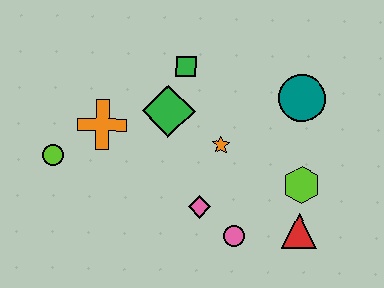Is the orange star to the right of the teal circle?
No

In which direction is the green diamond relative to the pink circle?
The green diamond is above the pink circle.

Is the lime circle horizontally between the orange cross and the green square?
No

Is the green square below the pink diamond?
No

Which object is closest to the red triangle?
The lime hexagon is closest to the red triangle.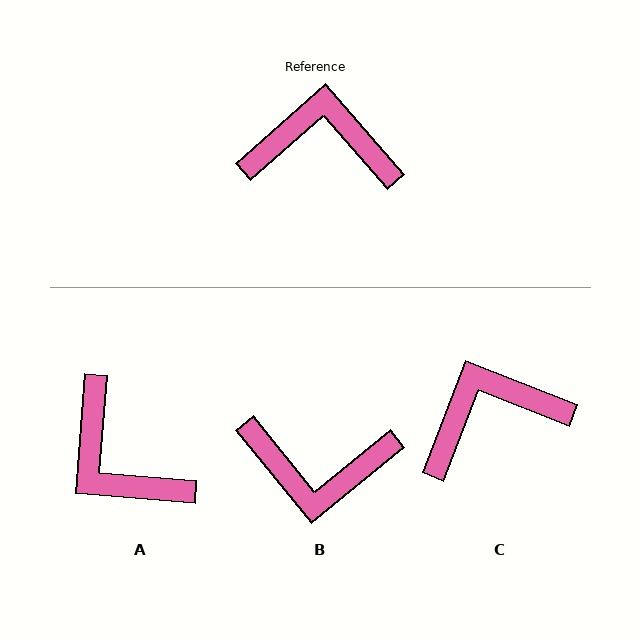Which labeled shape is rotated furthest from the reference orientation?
B, about 178 degrees away.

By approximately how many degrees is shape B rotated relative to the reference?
Approximately 178 degrees counter-clockwise.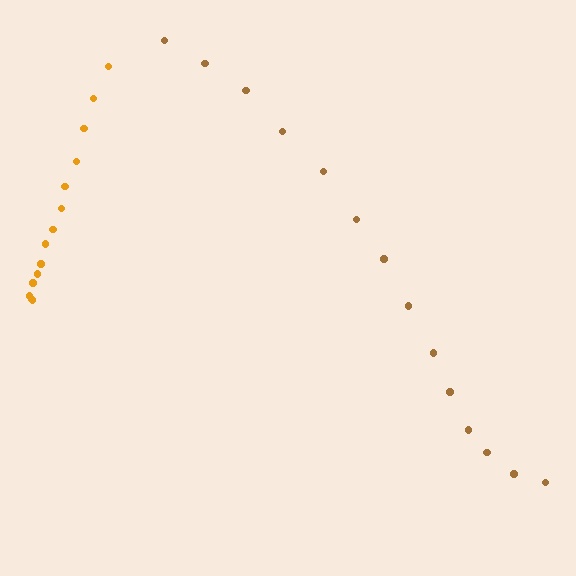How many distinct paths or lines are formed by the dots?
There are 2 distinct paths.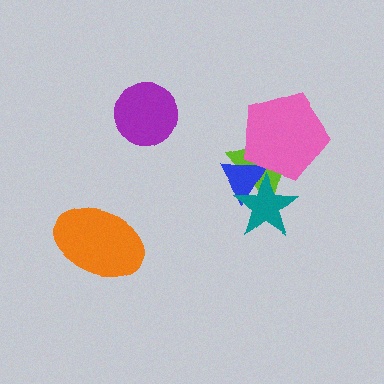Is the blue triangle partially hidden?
Yes, it is partially covered by another shape.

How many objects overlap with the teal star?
2 objects overlap with the teal star.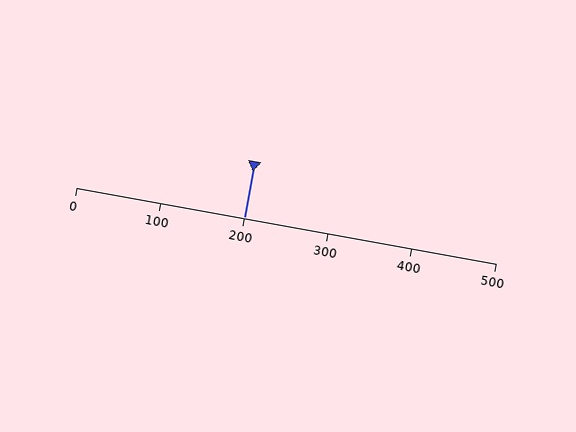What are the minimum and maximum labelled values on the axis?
The axis runs from 0 to 500.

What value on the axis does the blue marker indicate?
The marker indicates approximately 200.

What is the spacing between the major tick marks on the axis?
The major ticks are spaced 100 apart.